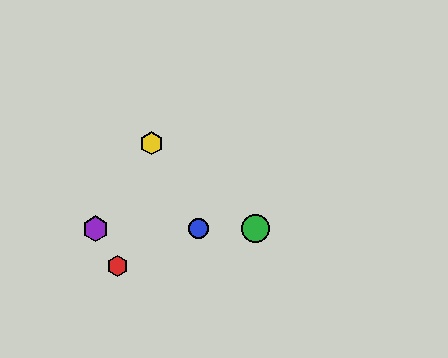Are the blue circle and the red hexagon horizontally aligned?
No, the blue circle is at y≈229 and the red hexagon is at y≈266.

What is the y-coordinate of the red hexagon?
The red hexagon is at y≈266.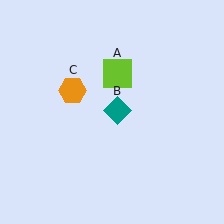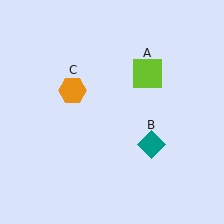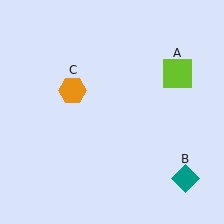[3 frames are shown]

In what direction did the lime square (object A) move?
The lime square (object A) moved right.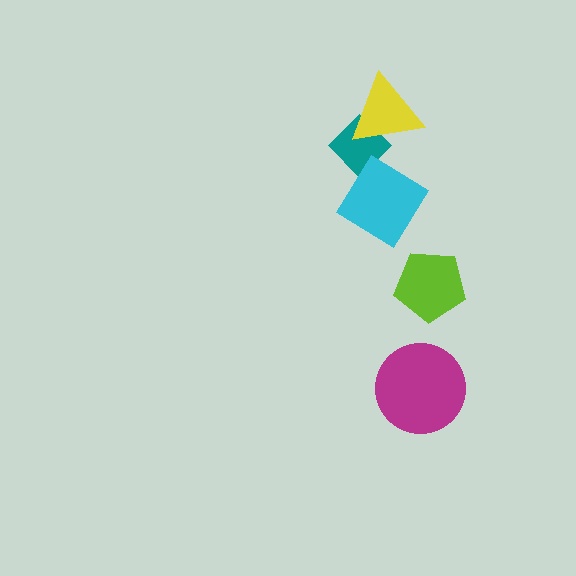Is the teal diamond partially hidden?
Yes, it is partially covered by another shape.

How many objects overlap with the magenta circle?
0 objects overlap with the magenta circle.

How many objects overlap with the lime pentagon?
0 objects overlap with the lime pentagon.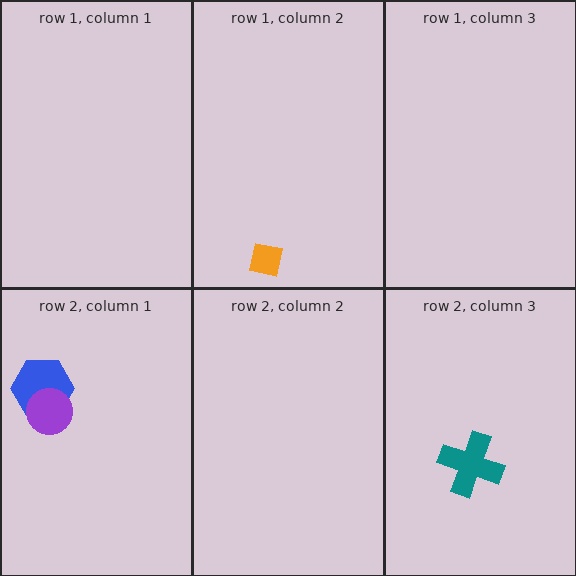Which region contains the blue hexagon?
The row 2, column 1 region.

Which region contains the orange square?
The row 1, column 2 region.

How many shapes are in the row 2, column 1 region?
2.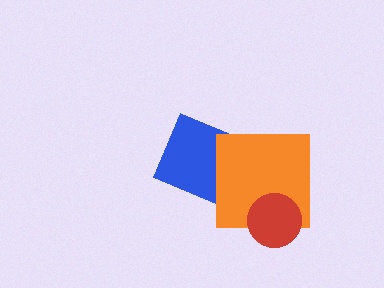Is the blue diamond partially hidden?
Yes, it is partially covered by another shape.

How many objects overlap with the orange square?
2 objects overlap with the orange square.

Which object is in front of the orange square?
The red circle is in front of the orange square.